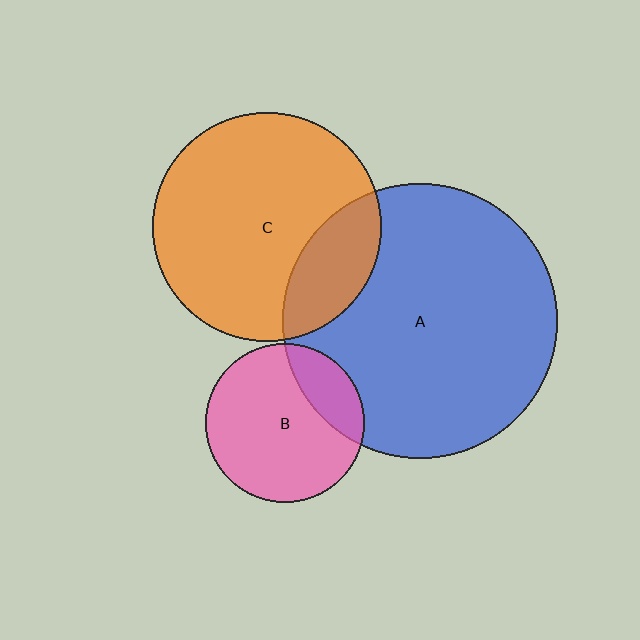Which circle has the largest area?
Circle A (blue).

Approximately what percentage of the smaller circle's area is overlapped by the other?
Approximately 20%.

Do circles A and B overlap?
Yes.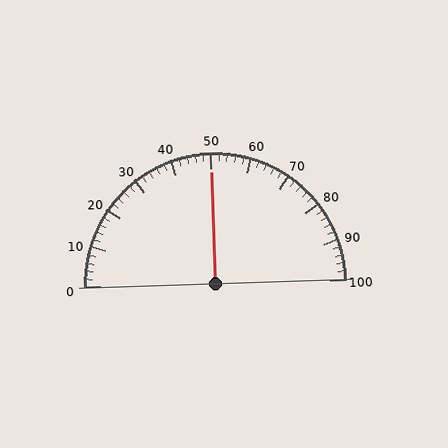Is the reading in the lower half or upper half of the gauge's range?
The reading is in the upper half of the range (0 to 100).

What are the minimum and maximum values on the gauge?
The gauge ranges from 0 to 100.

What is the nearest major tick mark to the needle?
The nearest major tick mark is 50.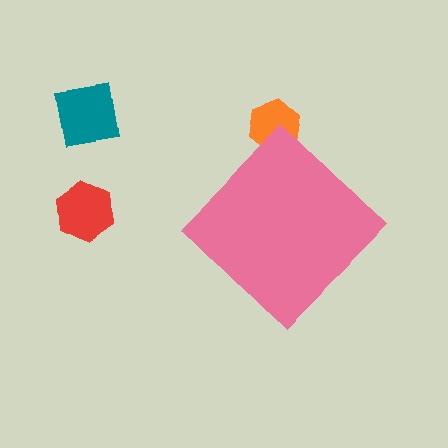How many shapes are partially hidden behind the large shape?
1 shape is partially hidden.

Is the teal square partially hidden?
No, the teal square is fully visible.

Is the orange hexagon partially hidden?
Yes, the orange hexagon is partially hidden behind the pink diamond.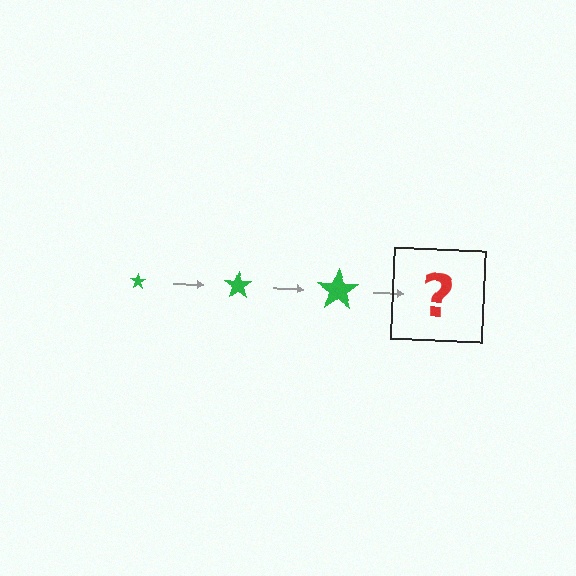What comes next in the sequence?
The next element should be a green star, larger than the previous one.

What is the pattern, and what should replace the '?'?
The pattern is that the star gets progressively larger each step. The '?' should be a green star, larger than the previous one.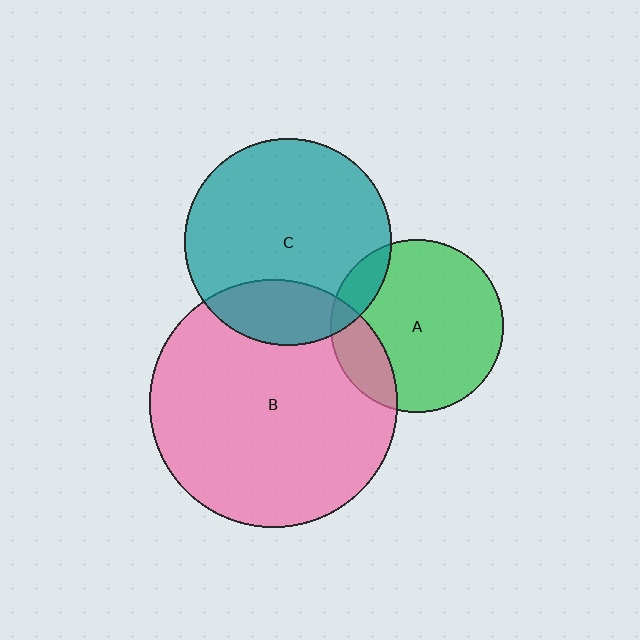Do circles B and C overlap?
Yes.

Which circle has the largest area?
Circle B (pink).